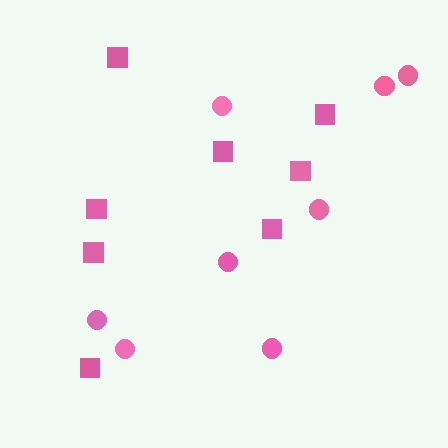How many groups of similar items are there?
There are 2 groups: one group of circles (8) and one group of squares (8).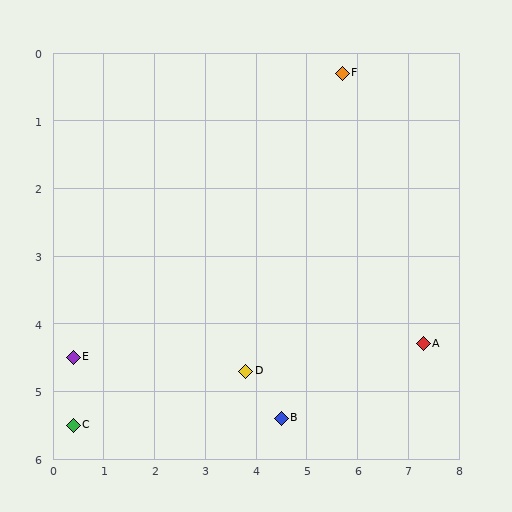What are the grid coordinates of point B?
Point B is at approximately (4.5, 5.4).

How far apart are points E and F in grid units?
Points E and F are about 6.8 grid units apart.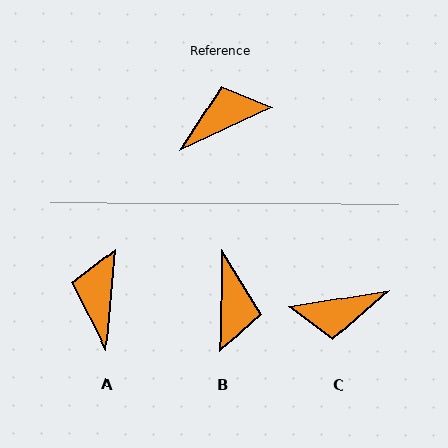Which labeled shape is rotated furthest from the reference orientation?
C, about 165 degrees away.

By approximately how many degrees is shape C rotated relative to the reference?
Approximately 165 degrees counter-clockwise.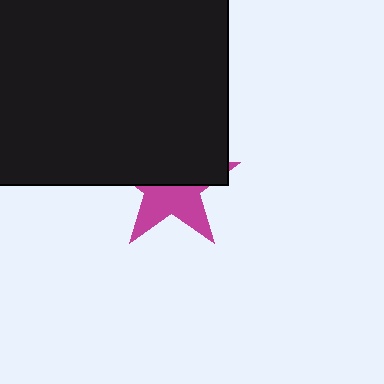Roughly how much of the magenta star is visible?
About half of it is visible (roughly 46%).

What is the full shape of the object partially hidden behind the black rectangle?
The partially hidden object is a magenta star.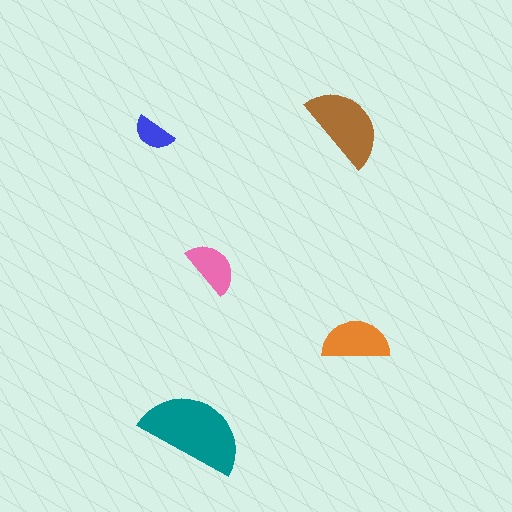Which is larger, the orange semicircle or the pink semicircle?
The orange one.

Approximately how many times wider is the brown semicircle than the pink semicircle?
About 1.5 times wider.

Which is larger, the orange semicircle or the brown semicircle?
The brown one.